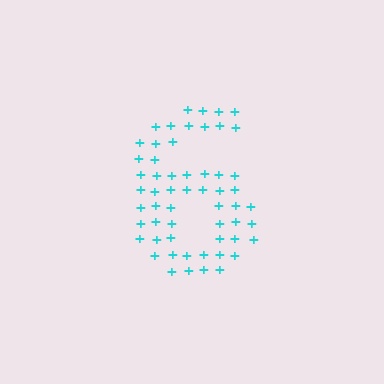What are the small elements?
The small elements are plus signs.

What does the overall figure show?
The overall figure shows the digit 6.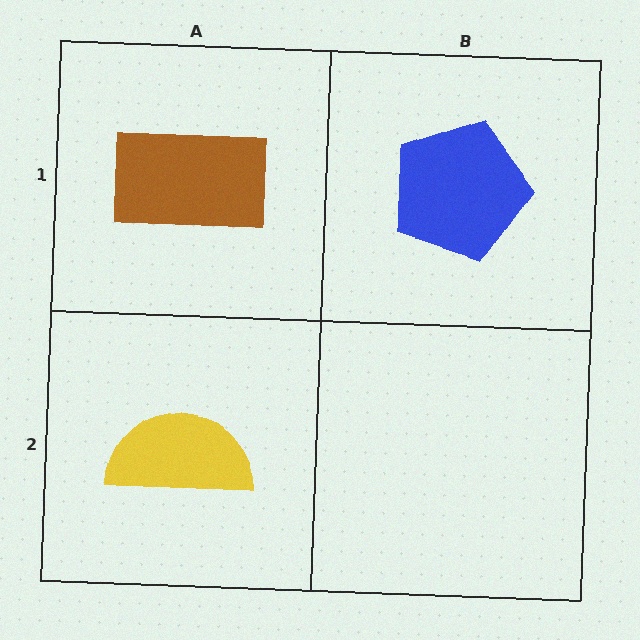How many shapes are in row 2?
1 shape.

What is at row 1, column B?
A blue pentagon.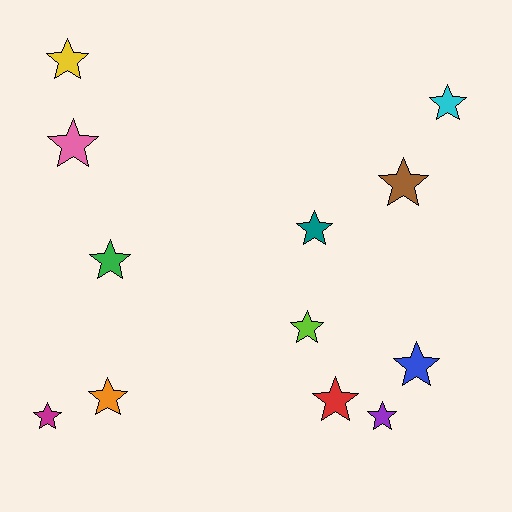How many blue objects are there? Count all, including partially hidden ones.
There is 1 blue object.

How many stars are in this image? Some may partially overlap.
There are 12 stars.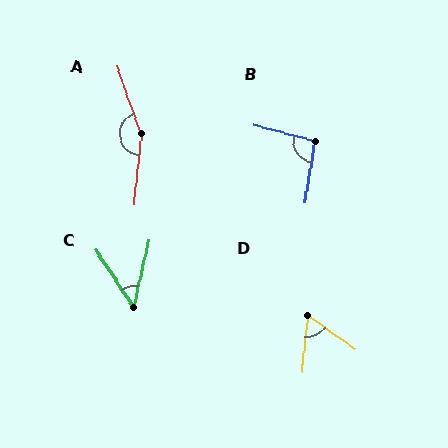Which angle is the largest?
A, at approximately 155 degrees.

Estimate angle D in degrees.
Approximately 61 degrees.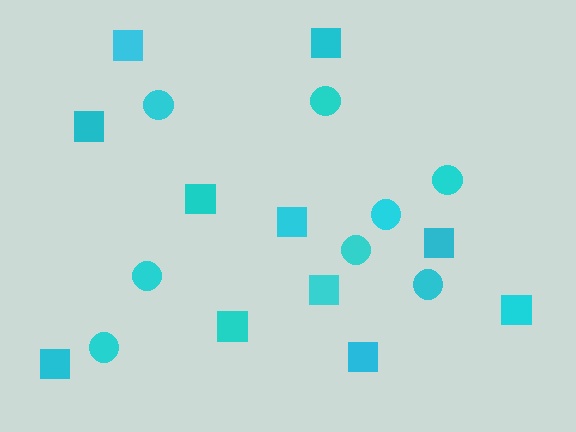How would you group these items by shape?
There are 2 groups: one group of circles (8) and one group of squares (11).